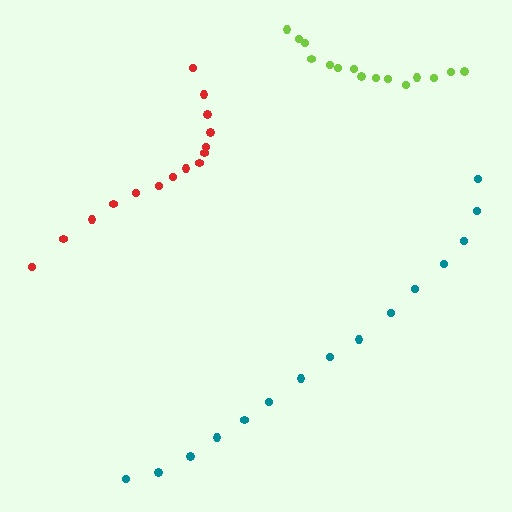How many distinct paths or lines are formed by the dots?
There are 3 distinct paths.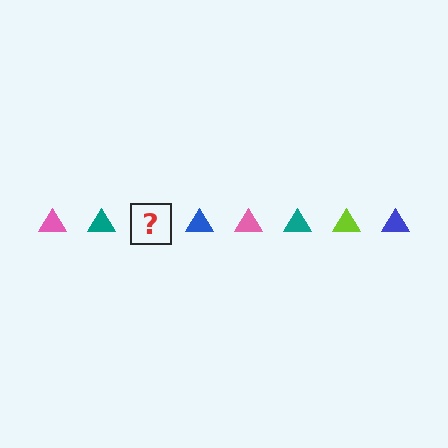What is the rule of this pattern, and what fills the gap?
The rule is that the pattern cycles through pink, teal, lime, blue triangles. The gap should be filled with a lime triangle.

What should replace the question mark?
The question mark should be replaced with a lime triangle.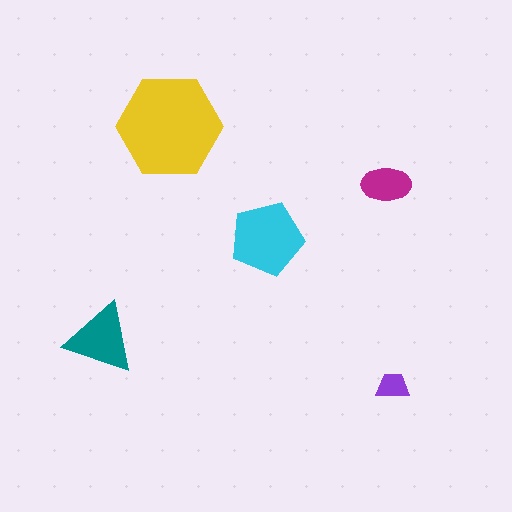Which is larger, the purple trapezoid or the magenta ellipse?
The magenta ellipse.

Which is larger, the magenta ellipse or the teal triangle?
The teal triangle.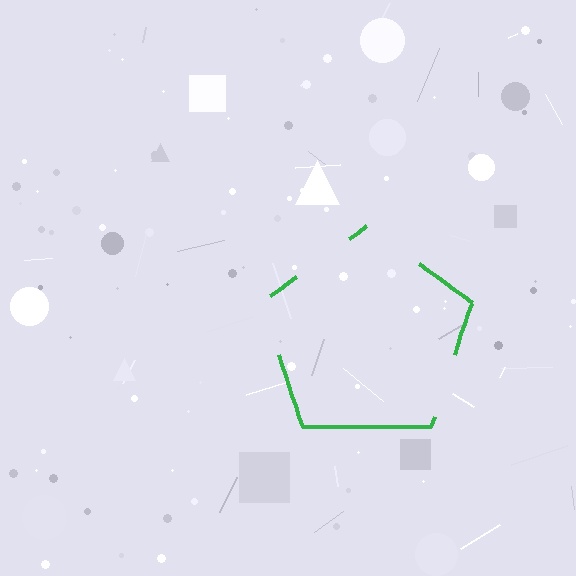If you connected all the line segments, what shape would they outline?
They would outline a pentagon.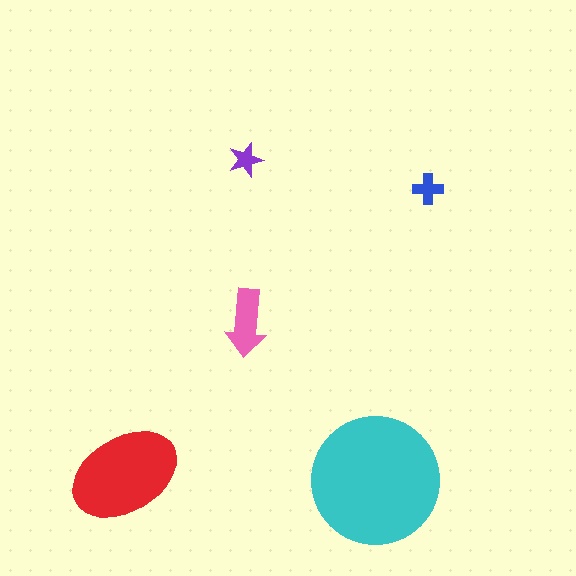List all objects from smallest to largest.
The purple star, the blue cross, the pink arrow, the red ellipse, the cyan circle.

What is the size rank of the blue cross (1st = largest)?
4th.